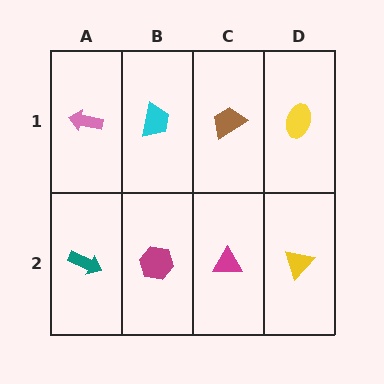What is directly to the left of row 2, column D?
A magenta triangle.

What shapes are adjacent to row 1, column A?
A teal arrow (row 2, column A), a cyan trapezoid (row 1, column B).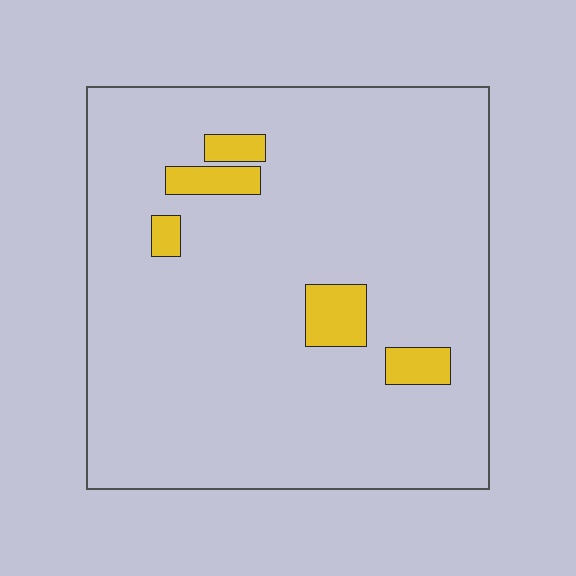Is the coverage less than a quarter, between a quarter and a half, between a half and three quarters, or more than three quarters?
Less than a quarter.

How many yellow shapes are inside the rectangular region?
5.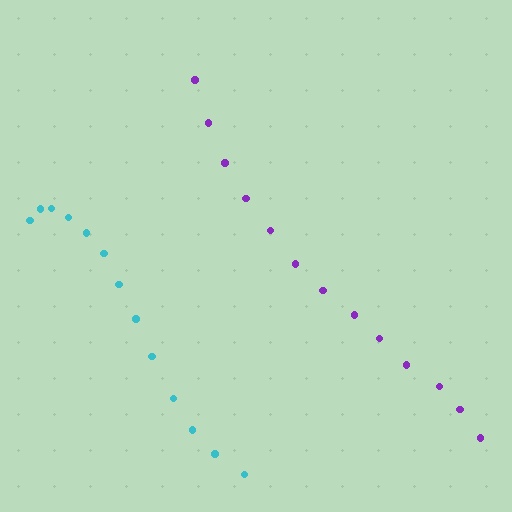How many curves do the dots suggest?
There are 2 distinct paths.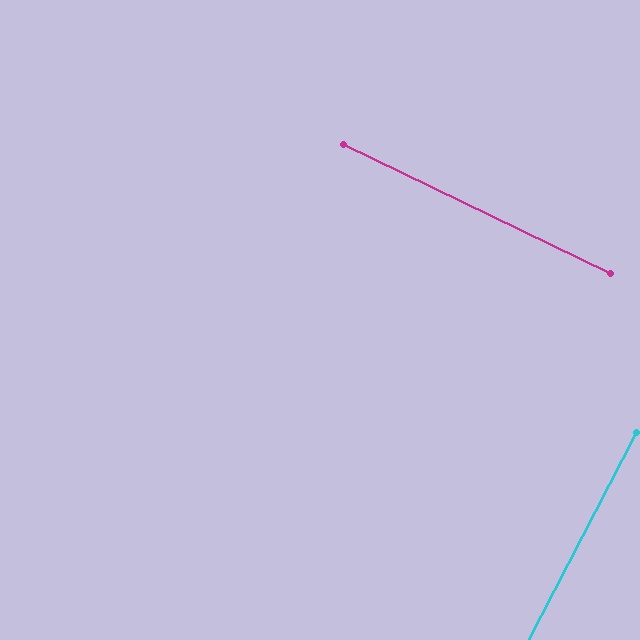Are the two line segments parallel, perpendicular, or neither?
Perpendicular — they meet at approximately 88°.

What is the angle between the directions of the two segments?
Approximately 88 degrees.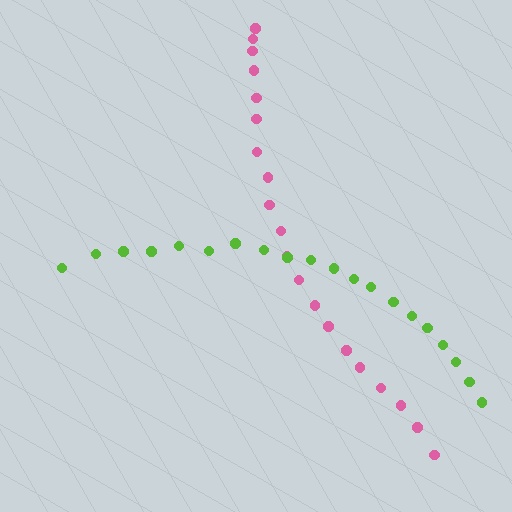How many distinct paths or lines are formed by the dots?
There are 2 distinct paths.